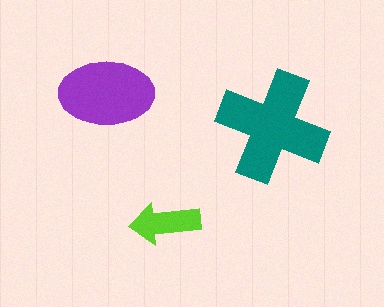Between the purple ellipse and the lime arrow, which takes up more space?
The purple ellipse.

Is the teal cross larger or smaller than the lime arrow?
Larger.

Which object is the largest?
The teal cross.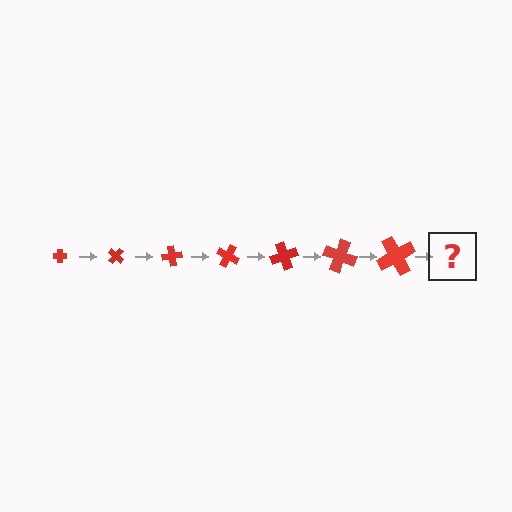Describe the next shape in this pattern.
It should be a cross, larger than the previous one and rotated 280 degrees from the start.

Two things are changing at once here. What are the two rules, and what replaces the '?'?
The two rules are that the cross grows larger each step and it rotates 40 degrees each step. The '?' should be a cross, larger than the previous one and rotated 280 degrees from the start.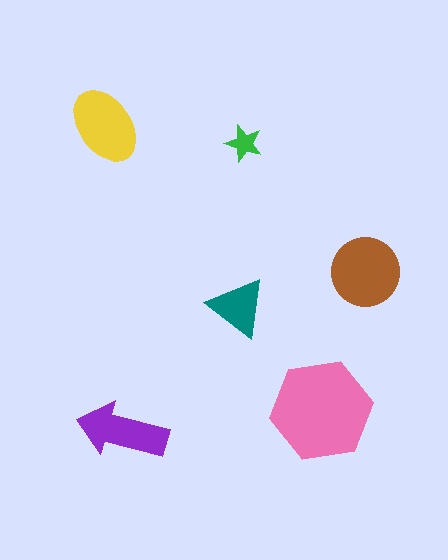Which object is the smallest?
The green star.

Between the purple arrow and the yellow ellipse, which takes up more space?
The yellow ellipse.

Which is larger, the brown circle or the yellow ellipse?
The brown circle.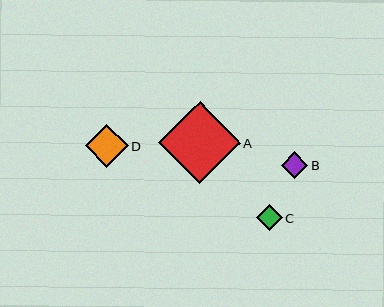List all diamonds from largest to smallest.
From largest to smallest: A, D, B, C.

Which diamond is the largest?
Diamond A is the largest with a size of approximately 82 pixels.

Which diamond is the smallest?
Diamond C is the smallest with a size of approximately 26 pixels.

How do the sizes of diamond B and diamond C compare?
Diamond B and diamond C are approximately the same size.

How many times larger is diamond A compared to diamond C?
Diamond A is approximately 3.2 times the size of diamond C.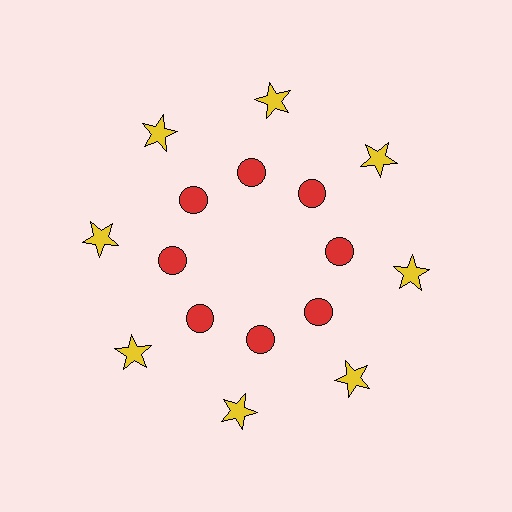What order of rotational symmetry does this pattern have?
This pattern has 8-fold rotational symmetry.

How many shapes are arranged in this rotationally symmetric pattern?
There are 16 shapes, arranged in 8 groups of 2.